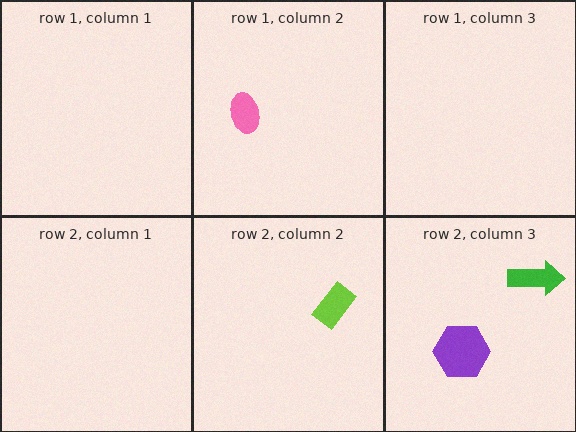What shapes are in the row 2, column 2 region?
The lime rectangle.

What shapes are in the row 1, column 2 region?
The pink ellipse.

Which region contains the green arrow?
The row 2, column 3 region.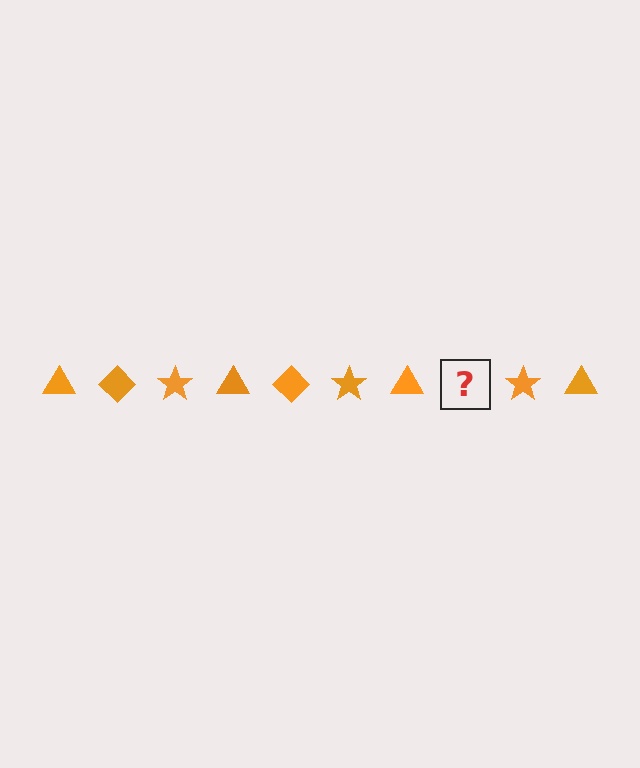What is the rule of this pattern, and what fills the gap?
The rule is that the pattern cycles through triangle, diamond, star shapes in orange. The gap should be filled with an orange diamond.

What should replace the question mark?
The question mark should be replaced with an orange diamond.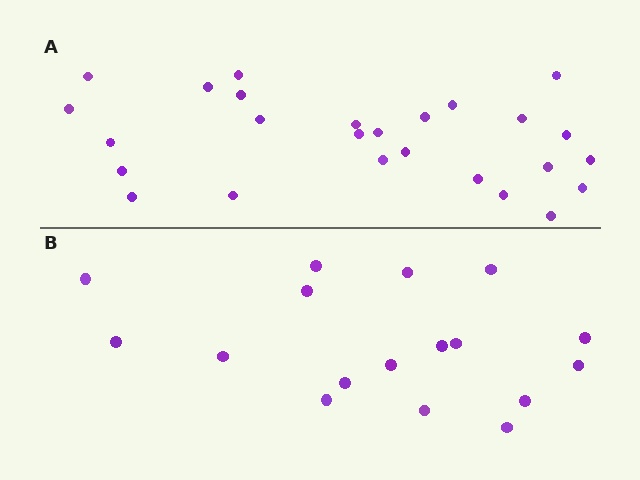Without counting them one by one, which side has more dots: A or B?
Region A (the top region) has more dots.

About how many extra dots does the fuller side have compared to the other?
Region A has roughly 8 or so more dots than region B.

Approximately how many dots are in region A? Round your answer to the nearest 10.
About 30 dots. (The exact count is 26, which rounds to 30.)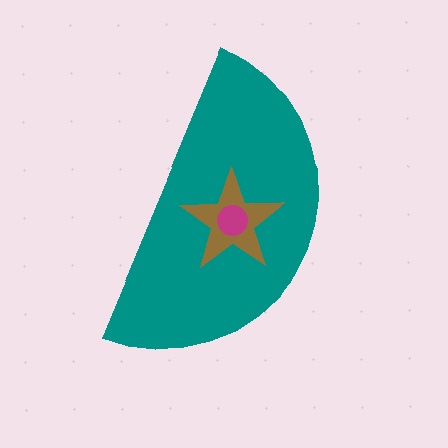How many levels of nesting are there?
3.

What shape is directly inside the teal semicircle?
The brown star.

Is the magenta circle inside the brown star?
Yes.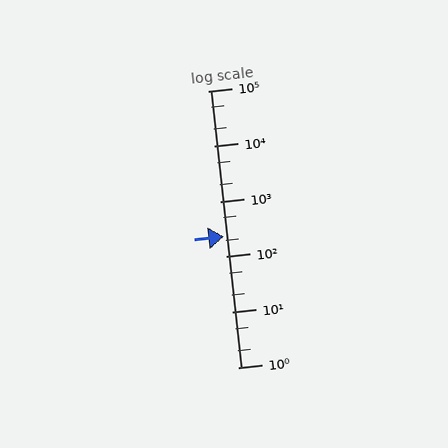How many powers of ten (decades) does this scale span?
The scale spans 5 decades, from 1 to 100000.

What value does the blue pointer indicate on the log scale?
The pointer indicates approximately 230.